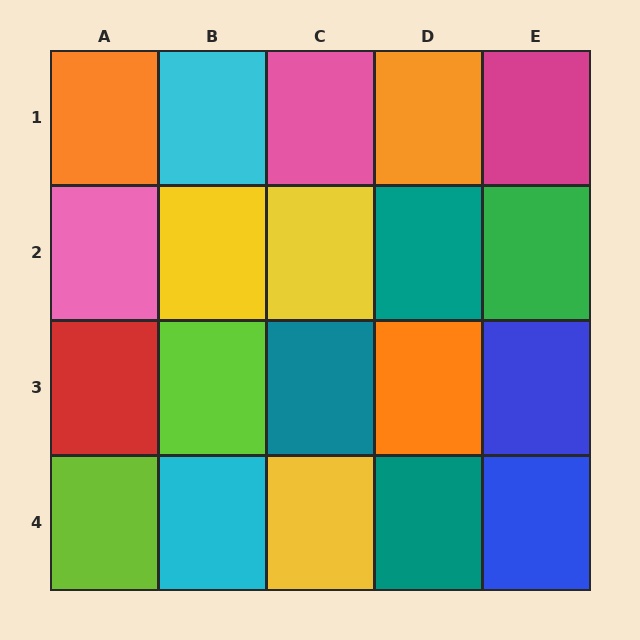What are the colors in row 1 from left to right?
Orange, cyan, pink, orange, magenta.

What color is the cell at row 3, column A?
Red.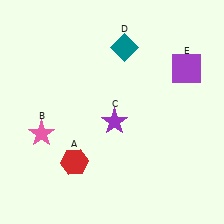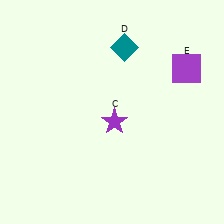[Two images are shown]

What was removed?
The pink star (B), the red hexagon (A) were removed in Image 2.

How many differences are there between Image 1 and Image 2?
There are 2 differences between the two images.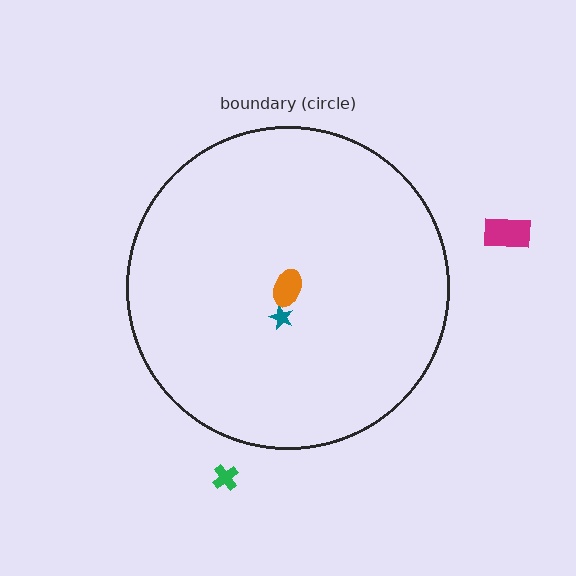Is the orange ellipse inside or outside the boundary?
Inside.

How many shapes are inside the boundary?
2 inside, 2 outside.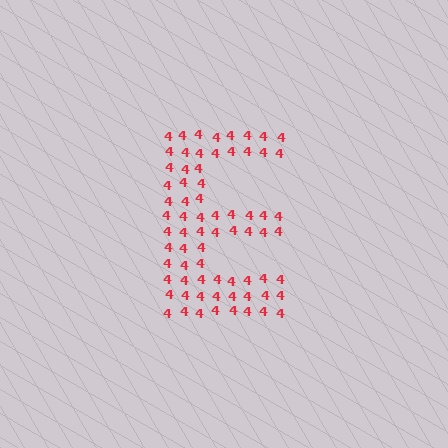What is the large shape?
The large shape is the letter E.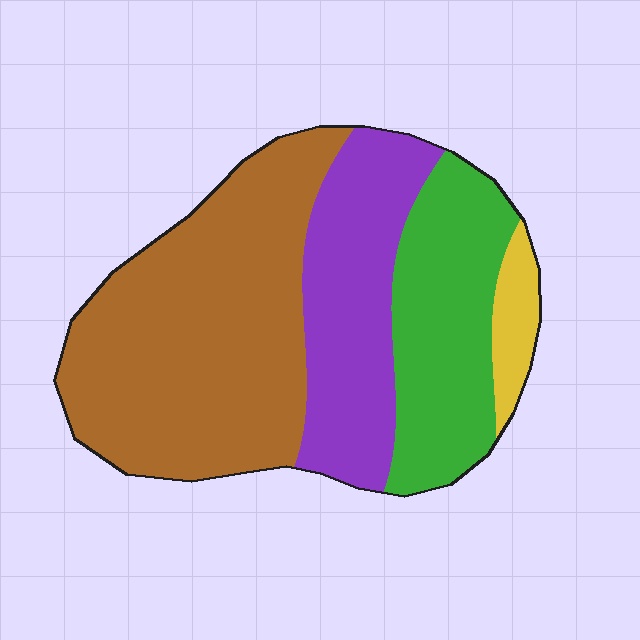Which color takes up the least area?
Yellow, at roughly 5%.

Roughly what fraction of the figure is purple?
Purple takes up about one quarter (1/4) of the figure.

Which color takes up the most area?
Brown, at roughly 45%.